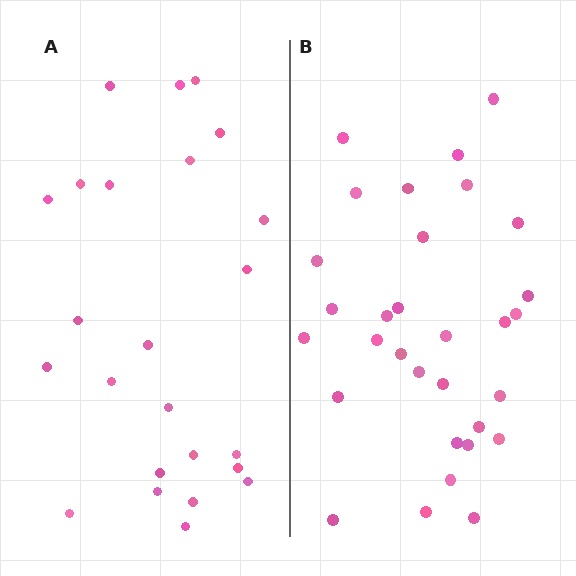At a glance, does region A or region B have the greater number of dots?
Region B (the right region) has more dots.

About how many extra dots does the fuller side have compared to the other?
Region B has roughly 8 or so more dots than region A.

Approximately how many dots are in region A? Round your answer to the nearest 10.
About 20 dots. (The exact count is 24, which rounds to 20.)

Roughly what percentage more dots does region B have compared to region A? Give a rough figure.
About 30% more.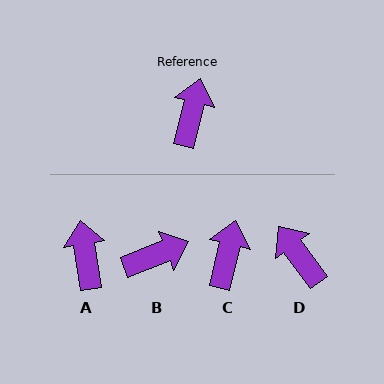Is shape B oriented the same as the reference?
No, it is off by about 55 degrees.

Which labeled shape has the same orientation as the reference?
C.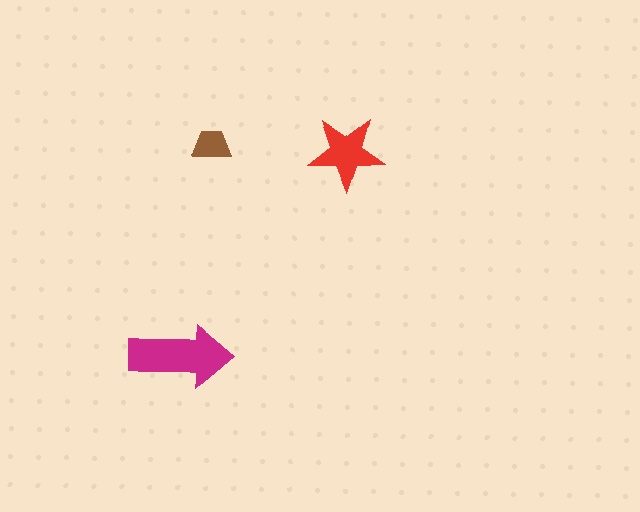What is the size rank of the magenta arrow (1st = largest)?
1st.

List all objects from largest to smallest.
The magenta arrow, the red star, the brown trapezoid.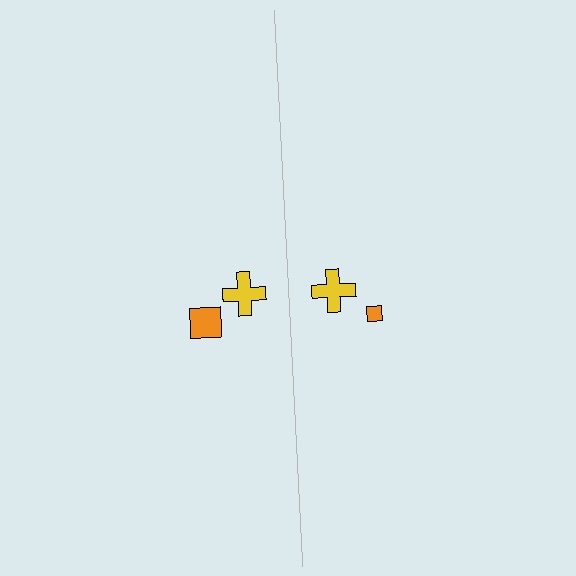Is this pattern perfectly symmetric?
No, the pattern is not perfectly symmetric. The orange square on the right side has a different size than its mirror counterpart.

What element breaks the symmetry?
The orange square on the right side has a different size than its mirror counterpart.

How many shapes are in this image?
There are 4 shapes in this image.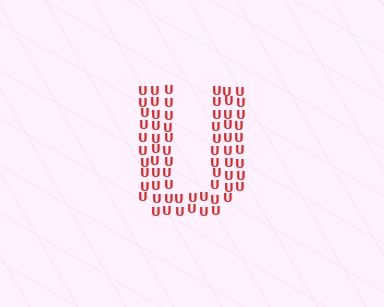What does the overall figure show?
The overall figure shows the letter U.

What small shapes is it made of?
It is made of small letter U's.